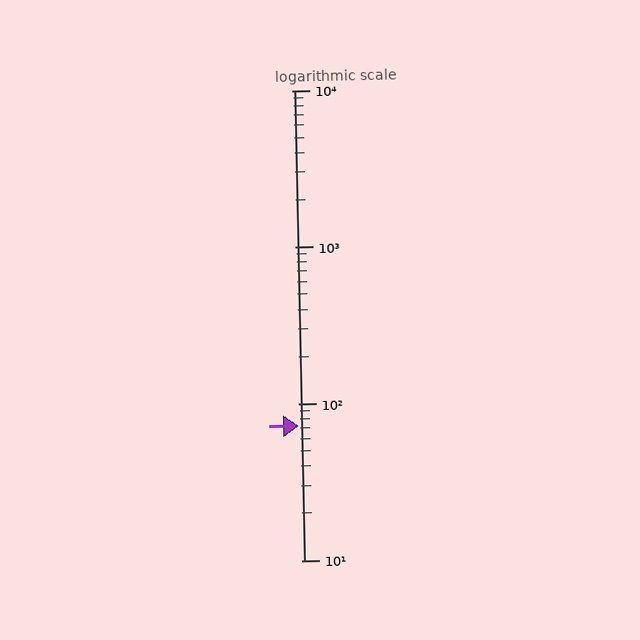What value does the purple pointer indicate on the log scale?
The pointer indicates approximately 72.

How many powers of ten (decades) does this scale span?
The scale spans 3 decades, from 10 to 10000.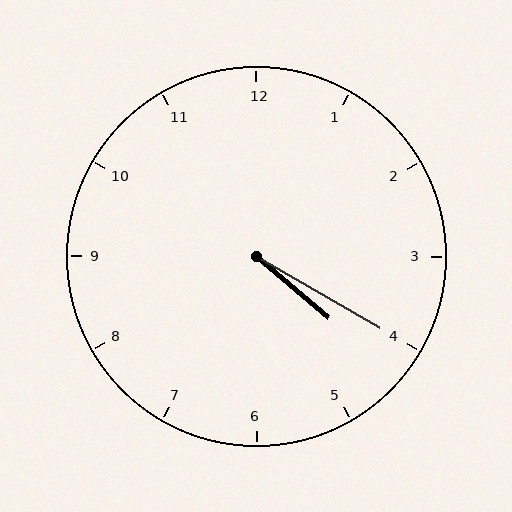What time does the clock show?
4:20.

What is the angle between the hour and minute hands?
Approximately 10 degrees.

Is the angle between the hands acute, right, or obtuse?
It is acute.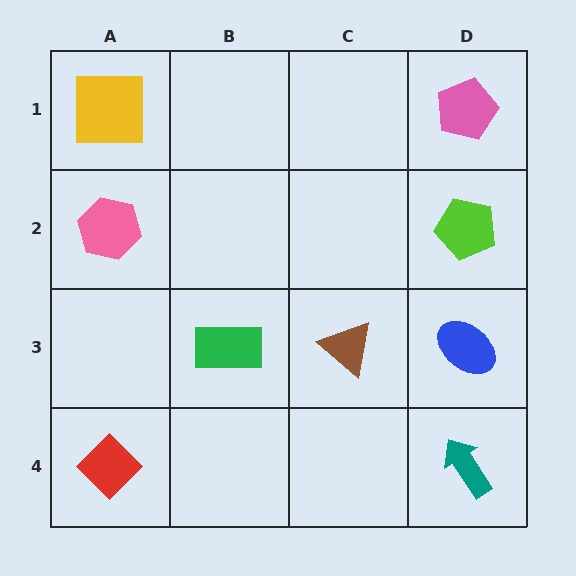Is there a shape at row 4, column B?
No, that cell is empty.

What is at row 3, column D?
A blue ellipse.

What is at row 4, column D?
A teal arrow.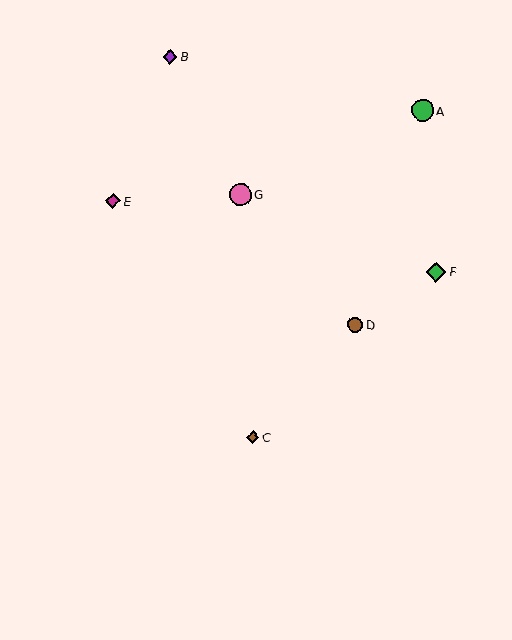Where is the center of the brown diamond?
The center of the brown diamond is at (253, 437).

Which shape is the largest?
The green circle (labeled A) is the largest.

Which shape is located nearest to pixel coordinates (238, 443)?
The brown diamond (labeled C) at (253, 437) is nearest to that location.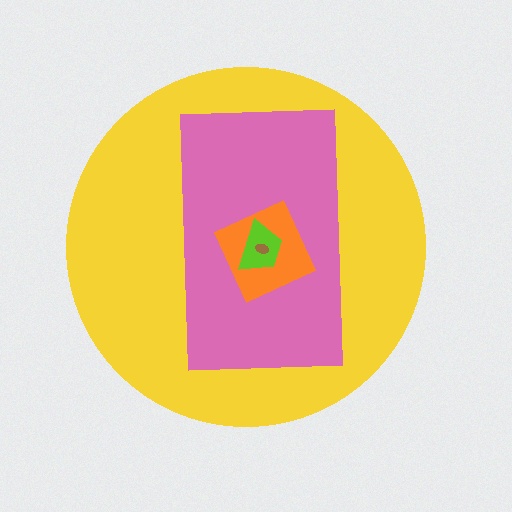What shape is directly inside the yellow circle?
The pink rectangle.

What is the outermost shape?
The yellow circle.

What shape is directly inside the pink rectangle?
The orange diamond.